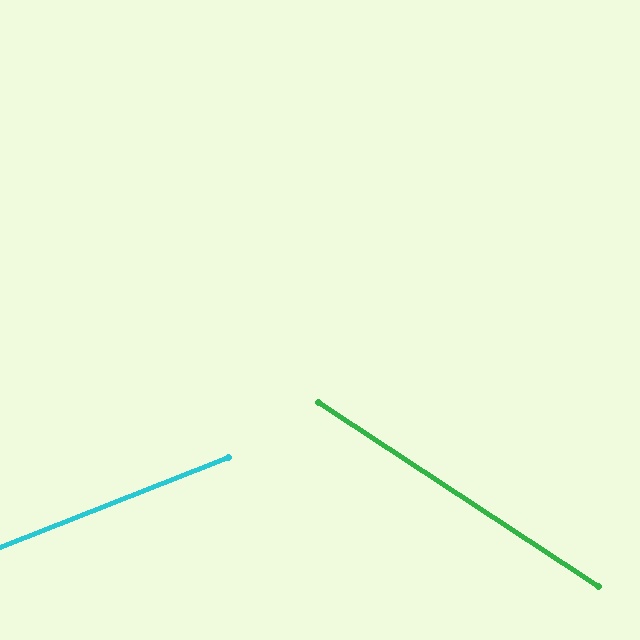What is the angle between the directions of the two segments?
Approximately 55 degrees.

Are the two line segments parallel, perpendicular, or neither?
Neither parallel nor perpendicular — they differ by about 55°.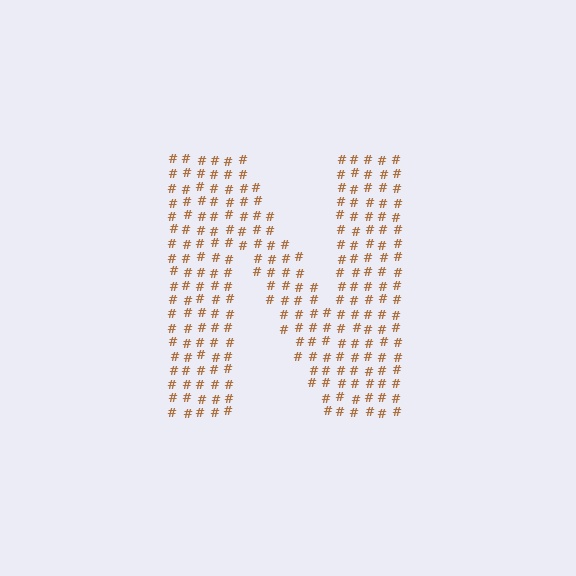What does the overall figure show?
The overall figure shows the letter N.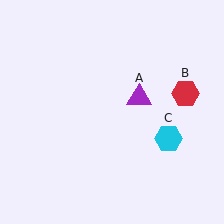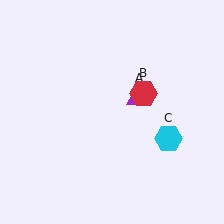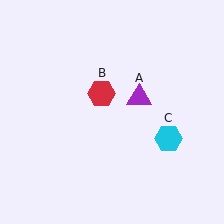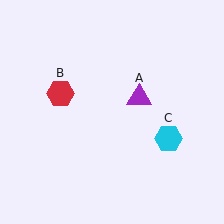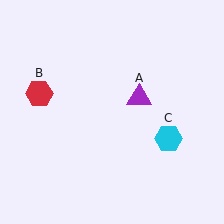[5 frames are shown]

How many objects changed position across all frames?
1 object changed position: red hexagon (object B).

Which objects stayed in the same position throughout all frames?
Purple triangle (object A) and cyan hexagon (object C) remained stationary.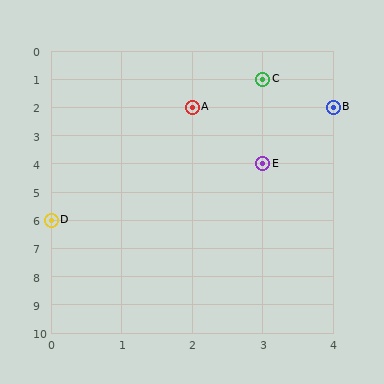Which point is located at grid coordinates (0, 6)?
Point D is at (0, 6).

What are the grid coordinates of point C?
Point C is at grid coordinates (3, 1).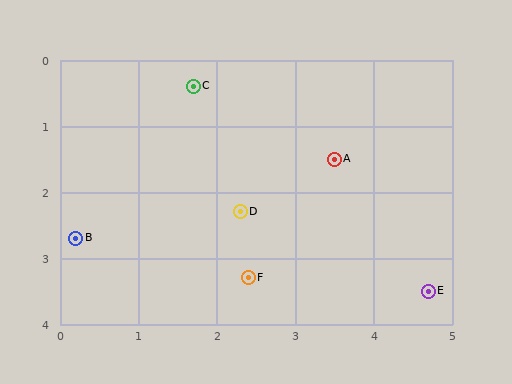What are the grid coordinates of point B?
Point B is at approximately (0.2, 2.7).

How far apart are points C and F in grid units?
Points C and F are about 3.0 grid units apart.